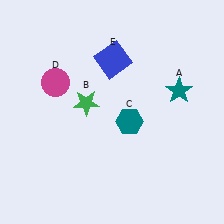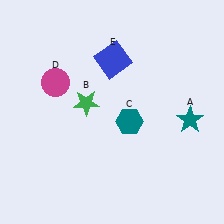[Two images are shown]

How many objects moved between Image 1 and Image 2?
1 object moved between the two images.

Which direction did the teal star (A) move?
The teal star (A) moved down.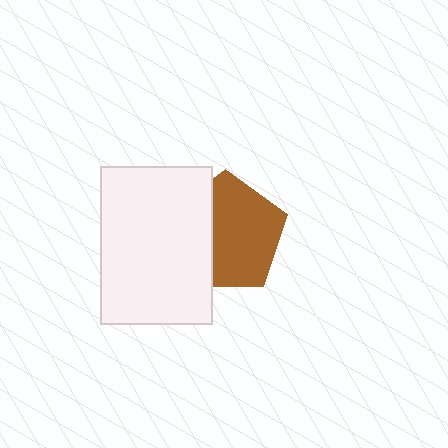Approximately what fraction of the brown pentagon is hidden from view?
Roughly 36% of the brown pentagon is hidden behind the white rectangle.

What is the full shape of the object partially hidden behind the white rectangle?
The partially hidden object is a brown pentagon.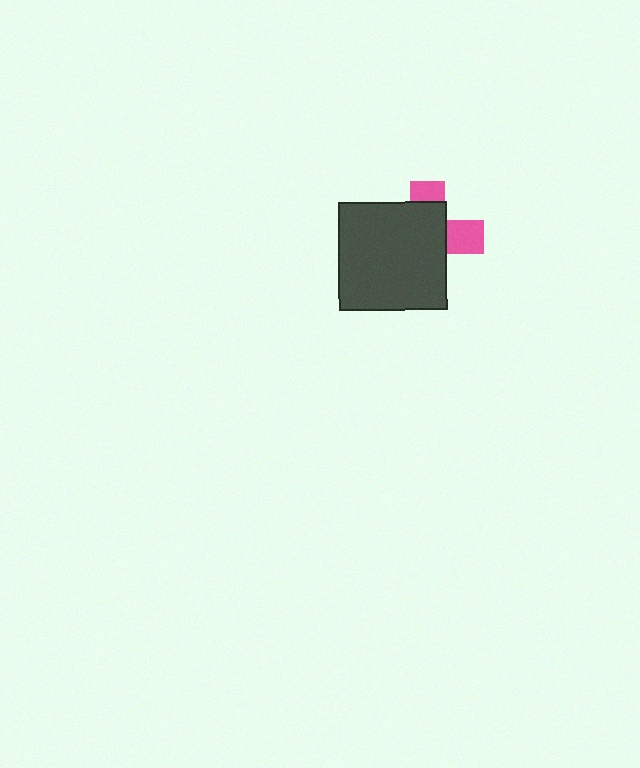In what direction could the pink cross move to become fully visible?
The pink cross could move right. That would shift it out from behind the dark gray square entirely.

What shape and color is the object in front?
The object in front is a dark gray square.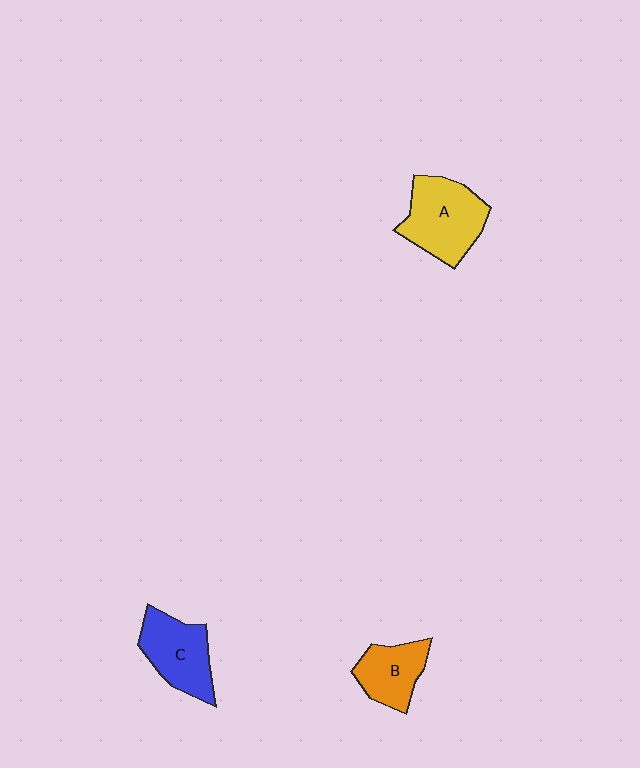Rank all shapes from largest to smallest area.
From largest to smallest: A (yellow), C (blue), B (orange).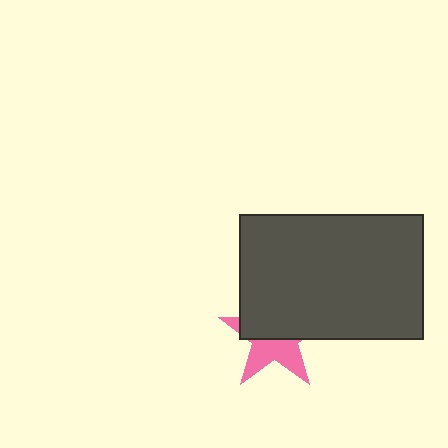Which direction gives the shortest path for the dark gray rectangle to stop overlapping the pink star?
Moving up gives the shortest separation.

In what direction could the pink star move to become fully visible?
The pink star could move down. That would shift it out from behind the dark gray rectangle entirely.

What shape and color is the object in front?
The object in front is a dark gray rectangle.